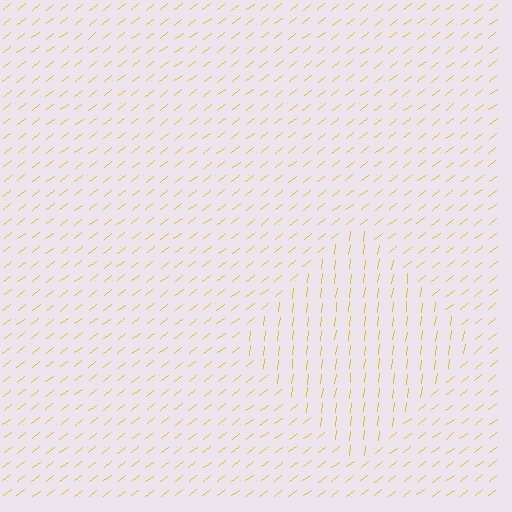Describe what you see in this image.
The image is filled with small yellow line segments. A diamond region in the image has lines oriented differently from the surrounding lines, creating a visible texture boundary.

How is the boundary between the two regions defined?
The boundary is defined purely by a change in line orientation (approximately 45 degrees difference). All lines are the same color and thickness.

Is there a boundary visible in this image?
Yes, there is a texture boundary formed by a change in line orientation.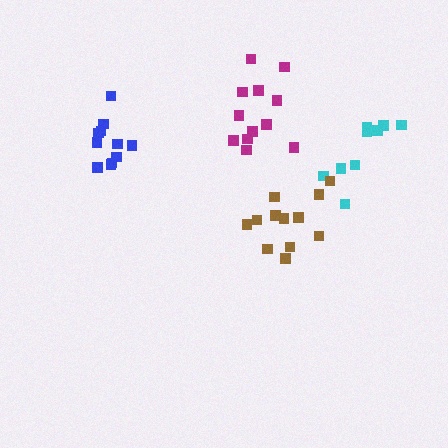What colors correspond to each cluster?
The clusters are colored: blue, cyan, brown, magenta.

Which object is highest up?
The magenta cluster is topmost.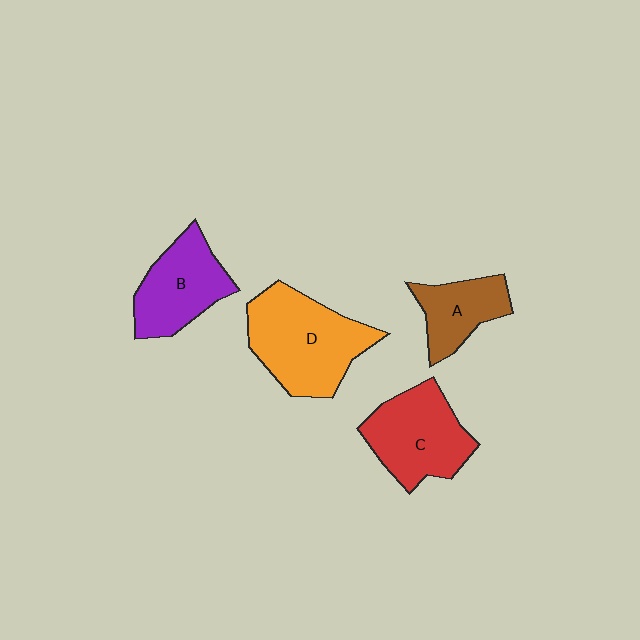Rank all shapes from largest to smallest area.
From largest to smallest: D (orange), C (red), B (purple), A (brown).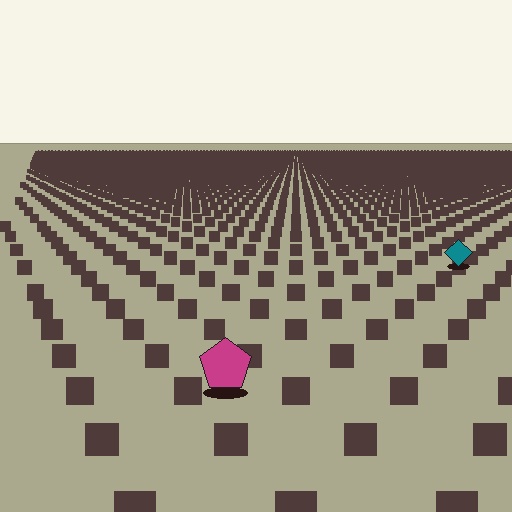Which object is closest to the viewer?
The magenta pentagon is closest. The texture marks near it are larger and more spread out.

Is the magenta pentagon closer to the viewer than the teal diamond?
Yes. The magenta pentagon is closer — you can tell from the texture gradient: the ground texture is coarser near it.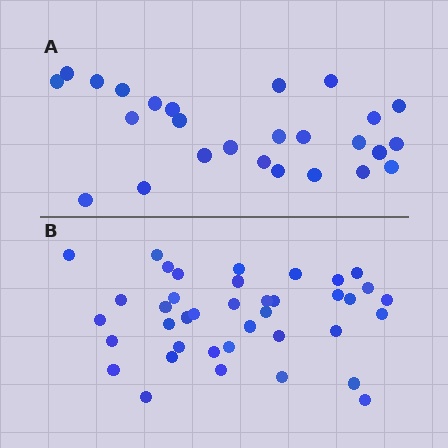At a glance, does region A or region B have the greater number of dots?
Region B (the bottom region) has more dots.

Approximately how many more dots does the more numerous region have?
Region B has approximately 15 more dots than region A.